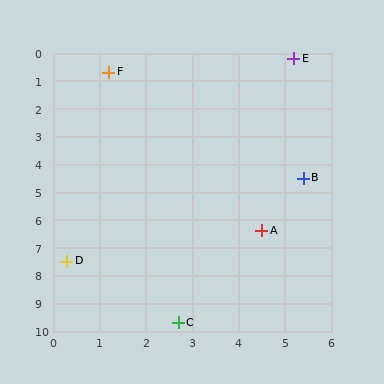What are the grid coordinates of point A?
Point A is at approximately (4.5, 6.4).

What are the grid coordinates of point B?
Point B is at approximately (5.4, 4.5).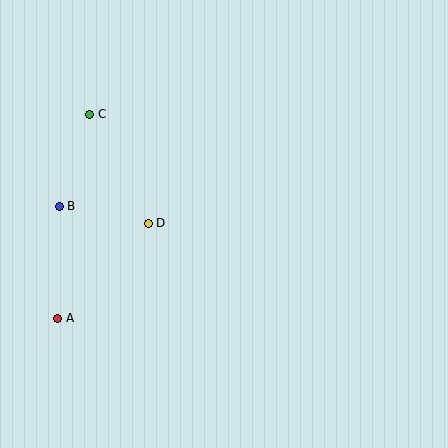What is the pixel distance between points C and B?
The distance between C and B is 96 pixels.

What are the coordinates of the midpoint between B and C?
The midpoint between B and C is at (75, 160).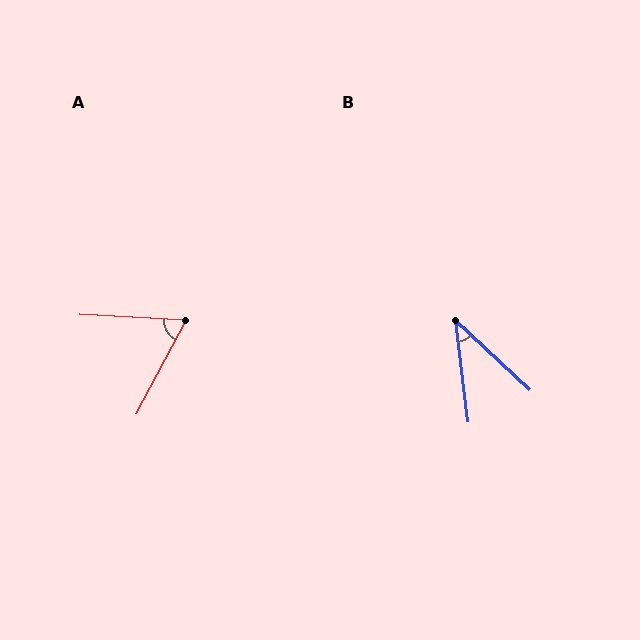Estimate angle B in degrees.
Approximately 40 degrees.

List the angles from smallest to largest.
B (40°), A (65°).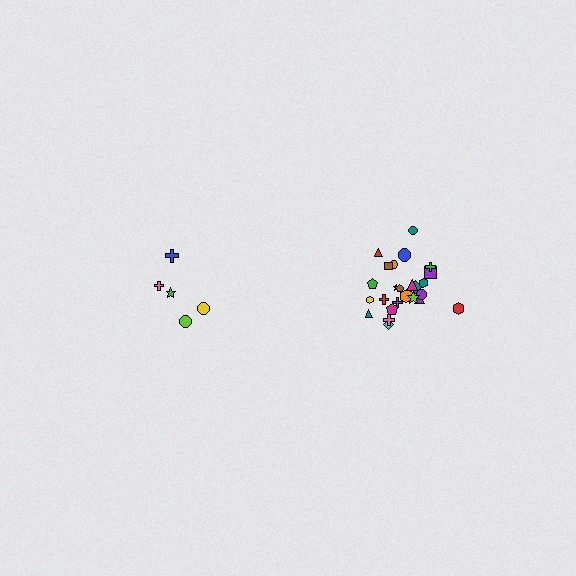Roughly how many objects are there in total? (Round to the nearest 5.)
Roughly 30 objects in total.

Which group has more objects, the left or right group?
The right group.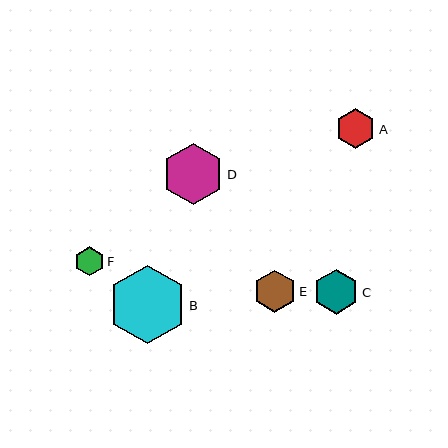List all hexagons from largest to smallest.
From largest to smallest: B, D, C, E, A, F.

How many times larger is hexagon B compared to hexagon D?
Hexagon B is approximately 1.3 times the size of hexagon D.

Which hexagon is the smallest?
Hexagon F is the smallest with a size of approximately 29 pixels.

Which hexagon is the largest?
Hexagon B is the largest with a size of approximately 79 pixels.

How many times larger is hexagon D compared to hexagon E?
Hexagon D is approximately 1.4 times the size of hexagon E.